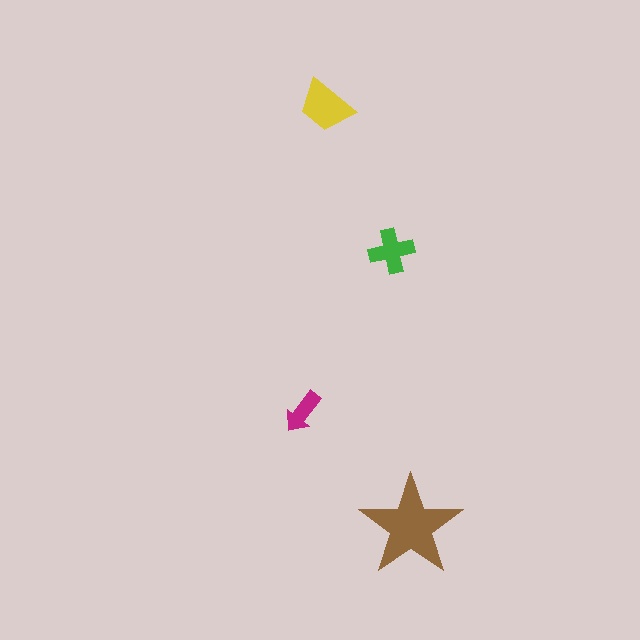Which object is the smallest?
The magenta arrow.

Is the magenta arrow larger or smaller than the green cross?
Smaller.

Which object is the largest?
The brown star.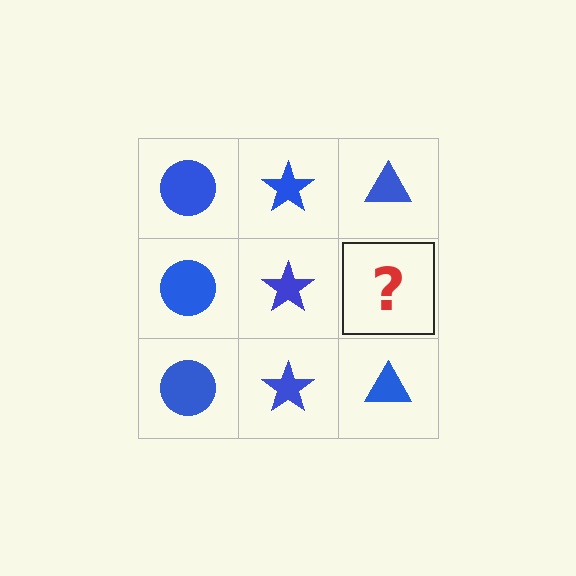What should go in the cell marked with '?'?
The missing cell should contain a blue triangle.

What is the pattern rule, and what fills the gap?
The rule is that each column has a consistent shape. The gap should be filled with a blue triangle.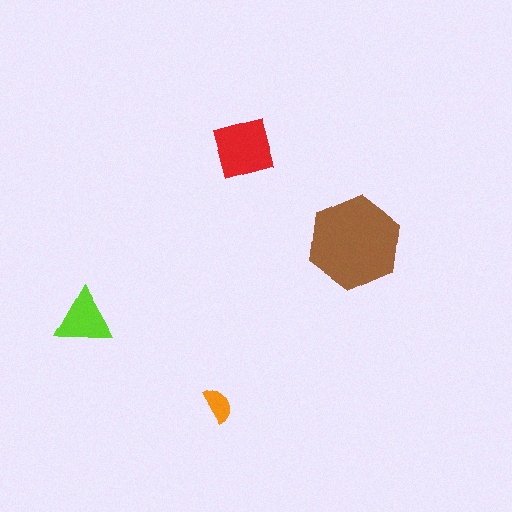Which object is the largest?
The brown hexagon.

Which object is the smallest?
The orange semicircle.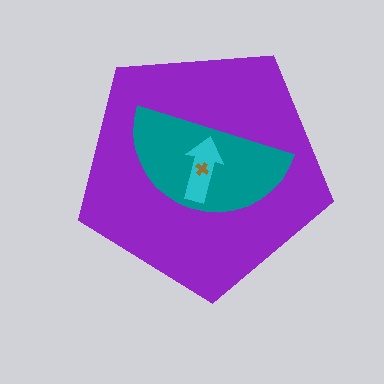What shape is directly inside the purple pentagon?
The teal semicircle.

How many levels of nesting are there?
4.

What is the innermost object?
The brown cross.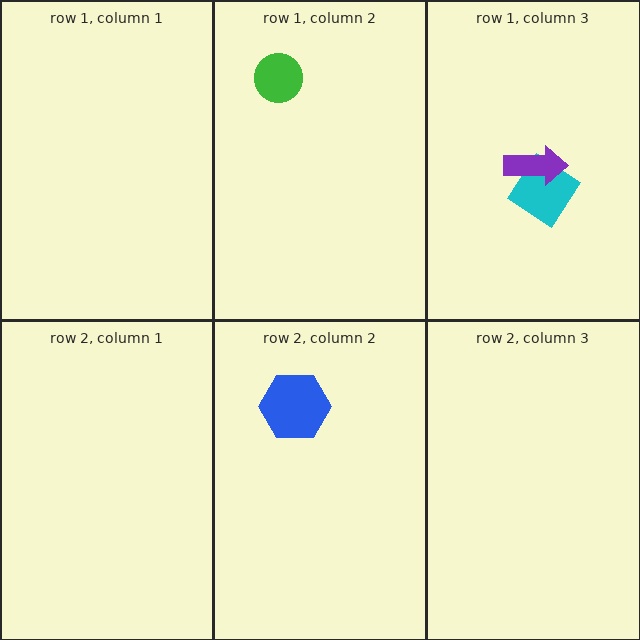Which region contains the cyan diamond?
The row 1, column 3 region.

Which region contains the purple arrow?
The row 1, column 3 region.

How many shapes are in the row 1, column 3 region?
2.